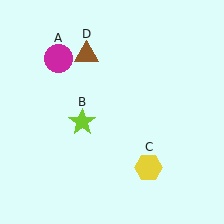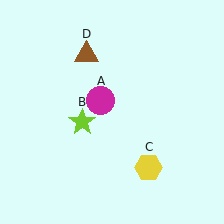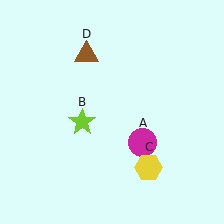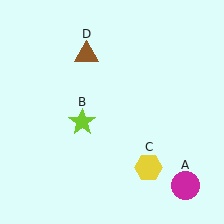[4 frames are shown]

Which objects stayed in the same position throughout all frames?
Lime star (object B) and yellow hexagon (object C) and brown triangle (object D) remained stationary.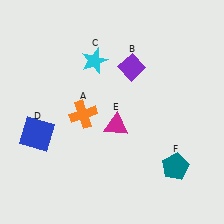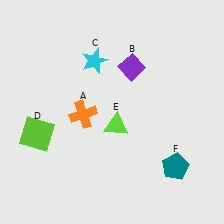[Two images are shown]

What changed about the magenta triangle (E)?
In Image 1, E is magenta. In Image 2, it changed to lime.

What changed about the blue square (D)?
In Image 1, D is blue. In Image 2, it changed to lime.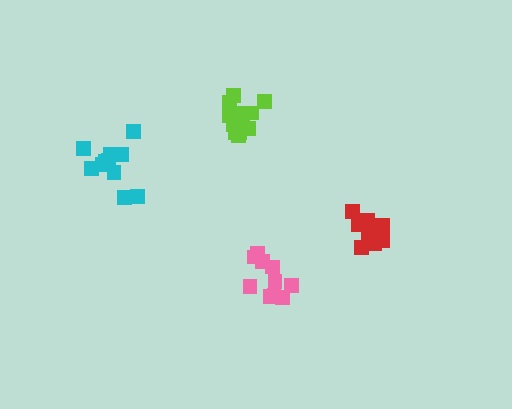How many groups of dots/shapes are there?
There are 4 groups.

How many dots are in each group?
Group 1: 11 dots, Group 2: 10 dots, Group 3: 12 dots, Group 4: 10 dots (43 total).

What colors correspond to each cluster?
The clusters are colored: cyan, red, lime, pink.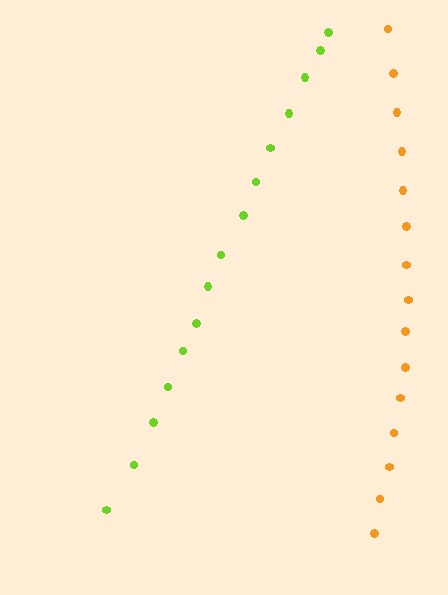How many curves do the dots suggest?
There are 2 distinct paths.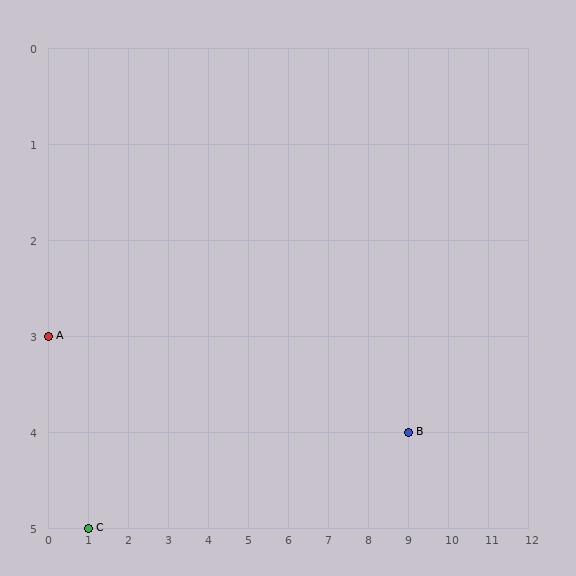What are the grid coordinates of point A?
Point A is at grid coordinates (0, 3).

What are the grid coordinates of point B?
Point B is at grid coordinates (9, 4).